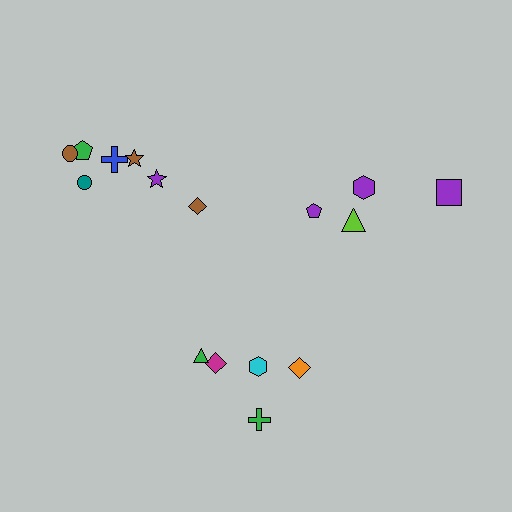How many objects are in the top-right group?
There are 4 objects.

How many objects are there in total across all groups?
There are 16 objects.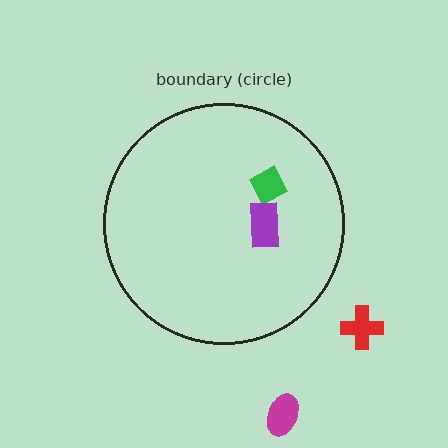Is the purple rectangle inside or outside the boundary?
Inside.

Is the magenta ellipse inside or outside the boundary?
Outside.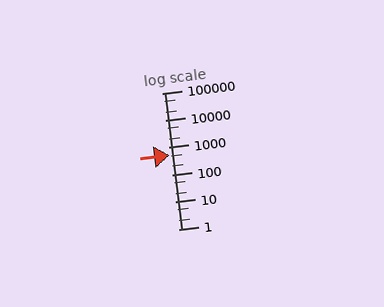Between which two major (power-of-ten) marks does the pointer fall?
The pointer is between 100 and 1000.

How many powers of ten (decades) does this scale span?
The scale spans 5 decades, from 1 to 100000.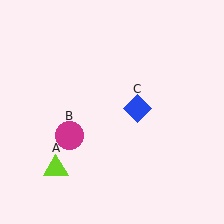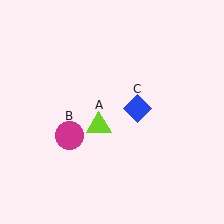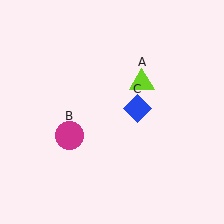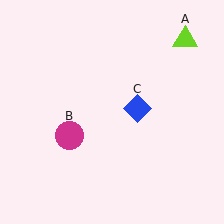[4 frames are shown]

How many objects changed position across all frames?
1 object changed position: lime triangle (object A).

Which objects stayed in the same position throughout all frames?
Magenta circle (object B) and blue diamond (object C) remained stationary.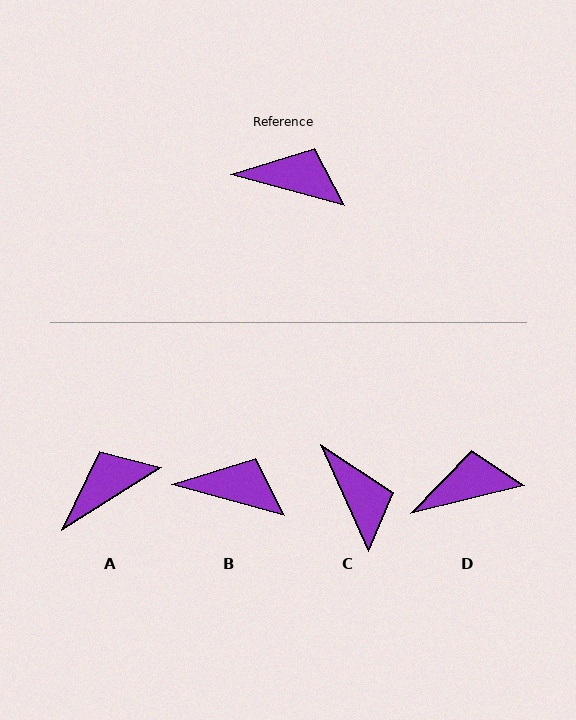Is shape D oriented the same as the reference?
No, it is off by about 29 degrees.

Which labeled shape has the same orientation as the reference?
B.